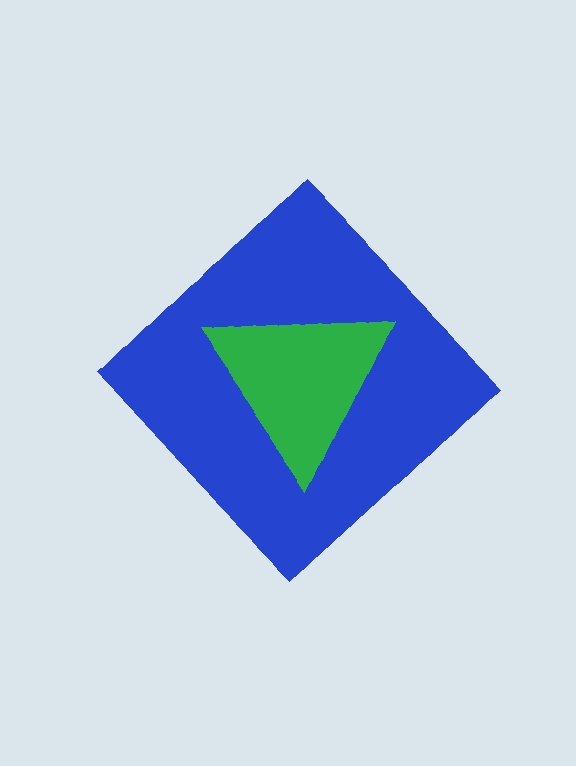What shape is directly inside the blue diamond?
The green triangle.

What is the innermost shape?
The green triangle.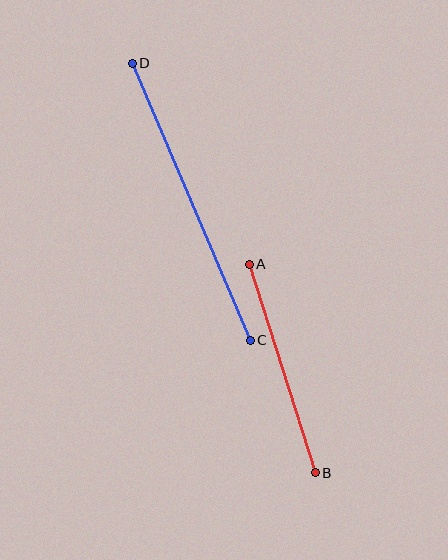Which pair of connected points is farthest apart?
Points C and D are farthest apart.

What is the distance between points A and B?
The distance is approximately 219 pixels.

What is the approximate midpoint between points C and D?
The midpoint is at approximately (191, 202) pixels.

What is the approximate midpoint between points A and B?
The midpoint is at approximately (282, 369) pixels.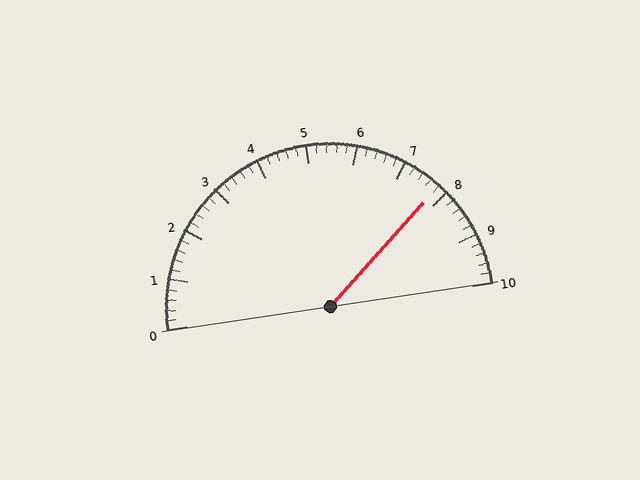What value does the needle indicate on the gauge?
The needle indicates approximately 7.8.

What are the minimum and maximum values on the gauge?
The gauge ranges from 0 to 10.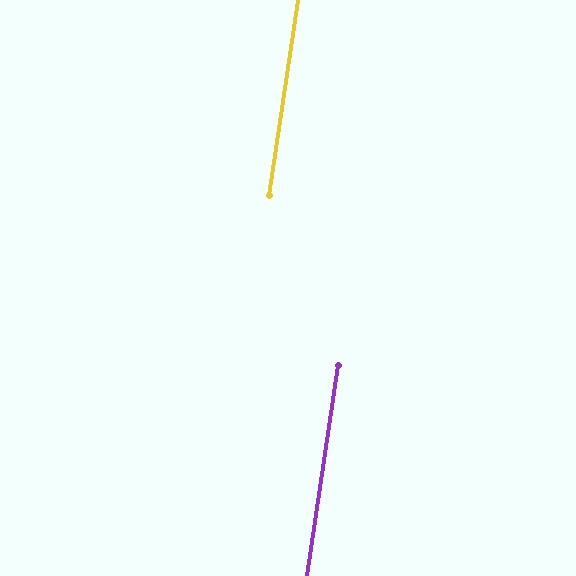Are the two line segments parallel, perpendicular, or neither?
Parallel — their directions differ by only 0.1°.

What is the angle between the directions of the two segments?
Approximately 0 degrees.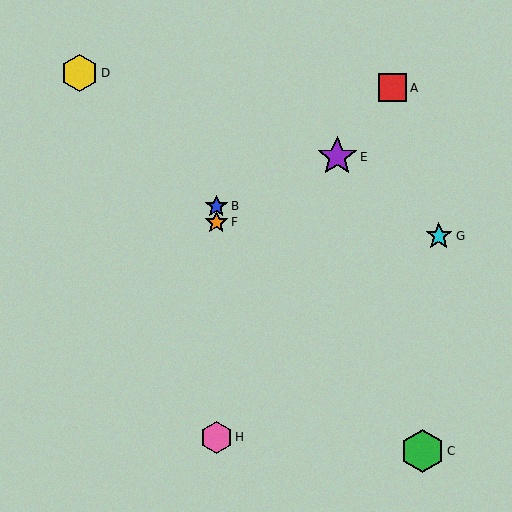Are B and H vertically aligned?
Yes, both are at x≈216.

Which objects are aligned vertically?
Objects B, F, H are aligned vertically.